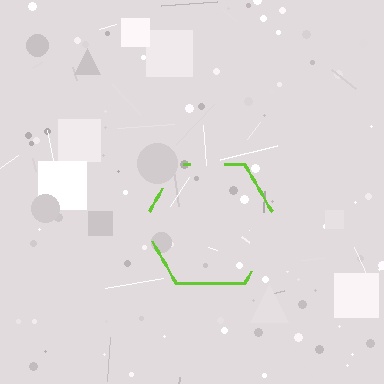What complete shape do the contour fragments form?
The contour fragments form a hexagon.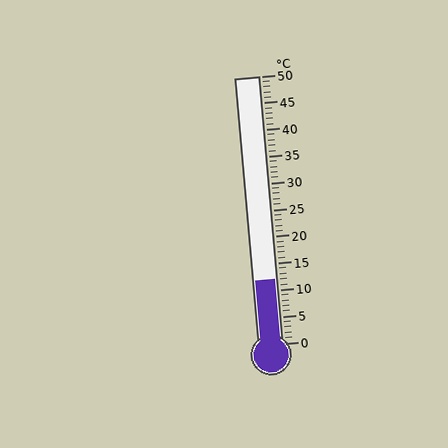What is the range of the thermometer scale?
The thermometer scale ranges from 0°C to 50°C.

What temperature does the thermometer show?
The thermometer shows approximately 12°C.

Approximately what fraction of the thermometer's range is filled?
The thermometer is filled to approximately 25% of its range.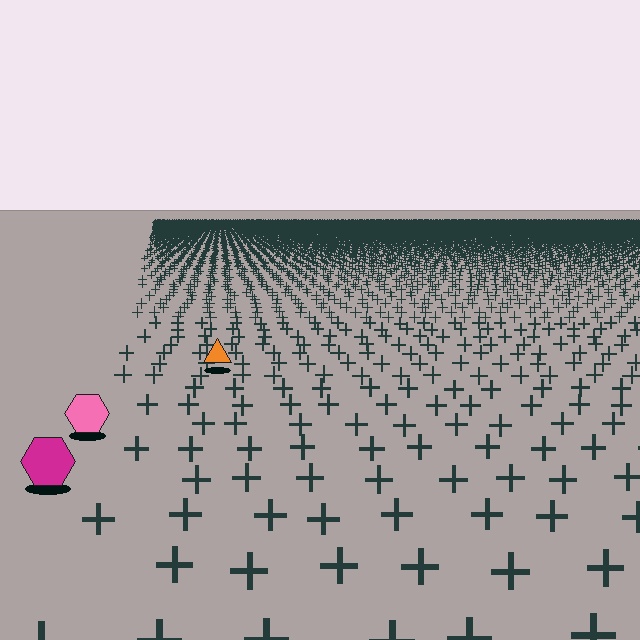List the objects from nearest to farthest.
From nearest to farthest: the magenta hexagon, the pink hexagon, the orange triangle.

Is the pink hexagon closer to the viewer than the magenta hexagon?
No. The magenta hexagon is closer — you can tell from the texture gradient: the ground texture is coarser near it.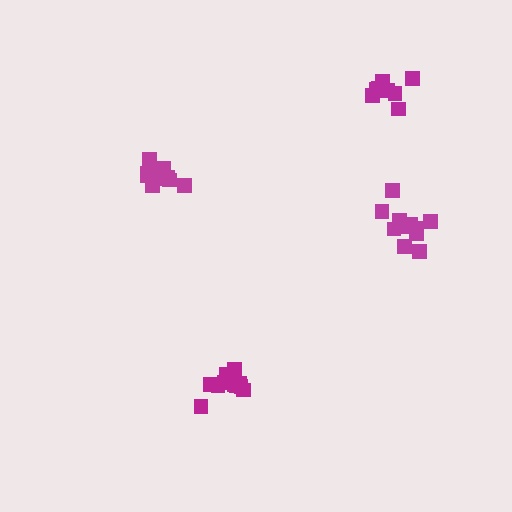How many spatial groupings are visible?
There are 4 spatial groupings.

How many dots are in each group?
Group 1: 12 dots, Group 2: 11 dots, Group 3: 11 dots, Group 4: 8 dots (42 total).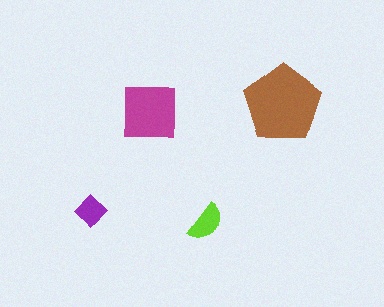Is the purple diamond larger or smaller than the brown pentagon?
Smaller.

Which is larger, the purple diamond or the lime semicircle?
The lime semicircle.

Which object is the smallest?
The purple diamond.